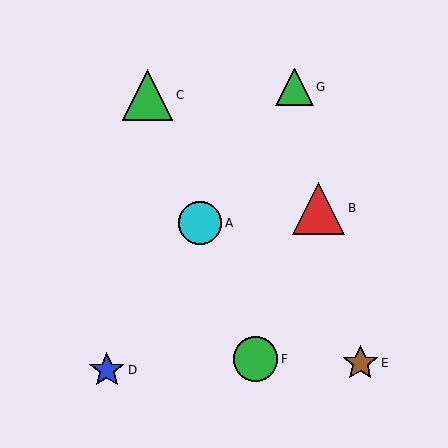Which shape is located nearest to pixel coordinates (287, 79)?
The green triangle (labeled G) at (295, 87) is nearest to that location.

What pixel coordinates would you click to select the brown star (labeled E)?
Click at (360, 363) to select the brown star E.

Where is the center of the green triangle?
The center of the green triangle is at (295, 87).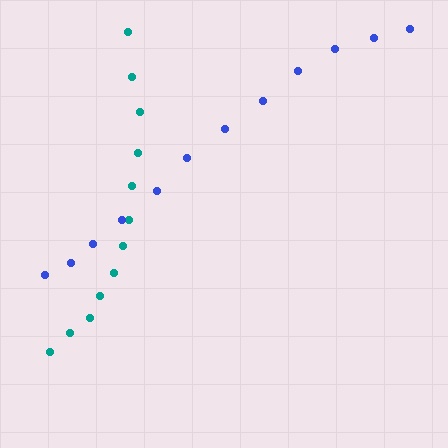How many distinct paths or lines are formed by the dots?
There are 2 distinct paths.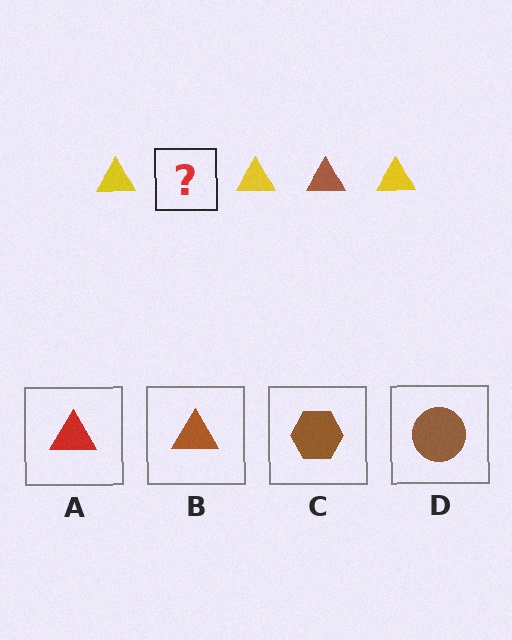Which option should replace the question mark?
Option B.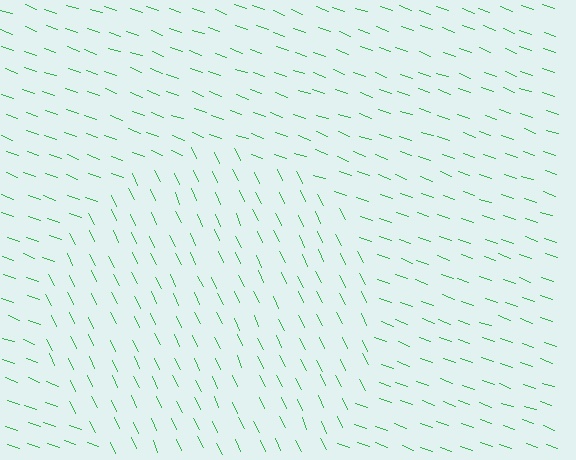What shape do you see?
I see a circle.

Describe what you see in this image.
The image is filled with small green line segments. A circle region in the image has lines oriented differently from the surrounding lines, creating a visible texture boundary.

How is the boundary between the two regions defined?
The boundary is defined purely by a change in line orientation (approximately 45 degrees difference). All lines are the same color and thickness.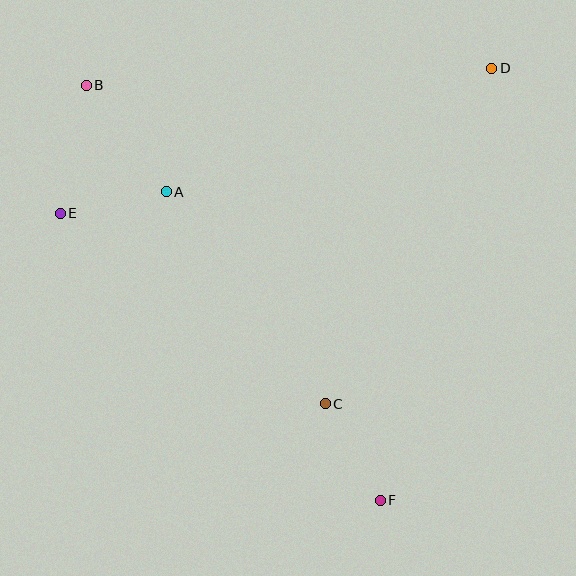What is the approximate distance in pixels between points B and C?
The distance between B and C is approximately 399 pixels.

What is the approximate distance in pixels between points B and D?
The distance between B and D is approximately 406 pixels.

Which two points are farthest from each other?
Points B and F are farthest from each other.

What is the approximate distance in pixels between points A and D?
The distance between A and D is approximately 348 pixels.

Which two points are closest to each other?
Points A and E are closest to each other.